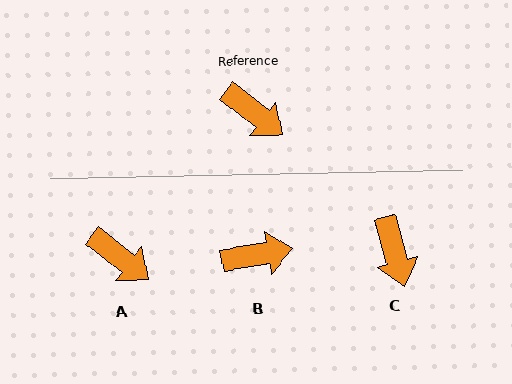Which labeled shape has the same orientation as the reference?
A.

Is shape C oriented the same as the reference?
No, it is off by about 36 degrees.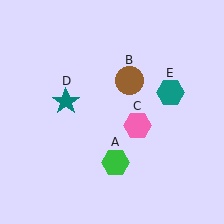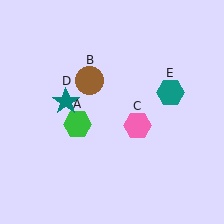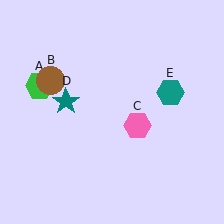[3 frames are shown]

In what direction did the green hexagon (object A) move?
The green hexagon (object A) moved up and to the left.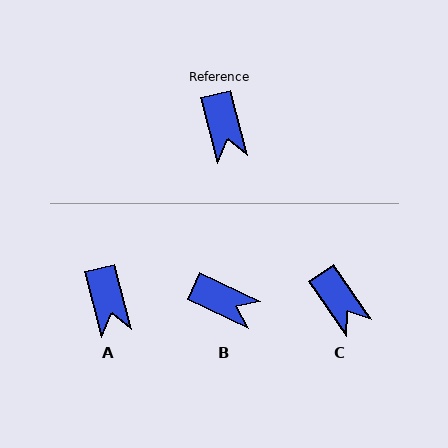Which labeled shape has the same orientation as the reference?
A.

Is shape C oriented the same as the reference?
No, it is off by about 20 degrees.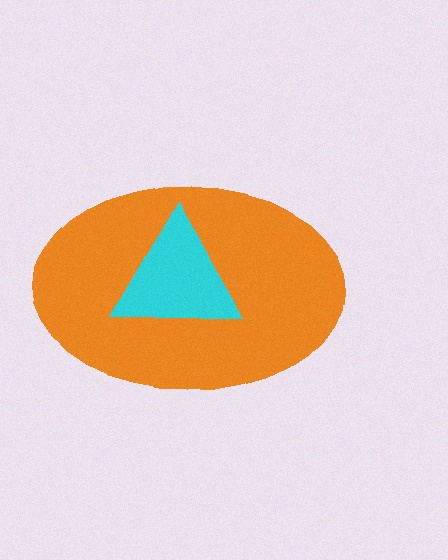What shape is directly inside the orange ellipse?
The cyan triangle.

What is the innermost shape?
The cyan triangle.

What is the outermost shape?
The orange ellipse.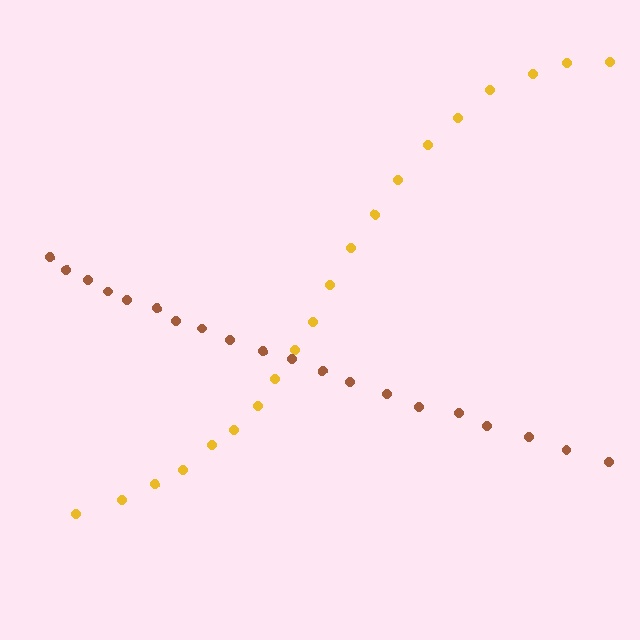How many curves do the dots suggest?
There are 2 distinct paths.